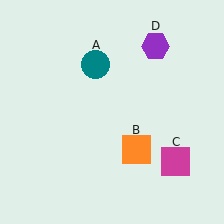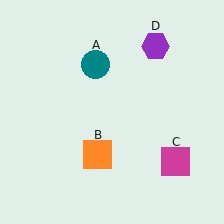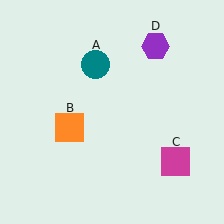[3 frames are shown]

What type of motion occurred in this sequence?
The orange square (object B) rotated clockwise around the center of the scene.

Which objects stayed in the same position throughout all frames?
Teal circle (object A) and magenta square (object C) and purple hexagon (object D) remained stationary.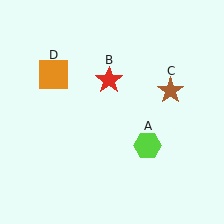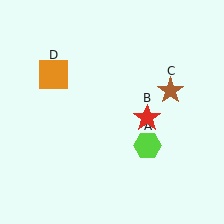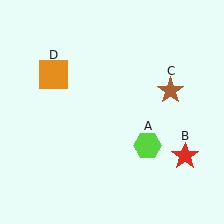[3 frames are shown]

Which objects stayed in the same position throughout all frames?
Lime hexagon (object A) and brown star (object C) and orange square (object D) remained stationary.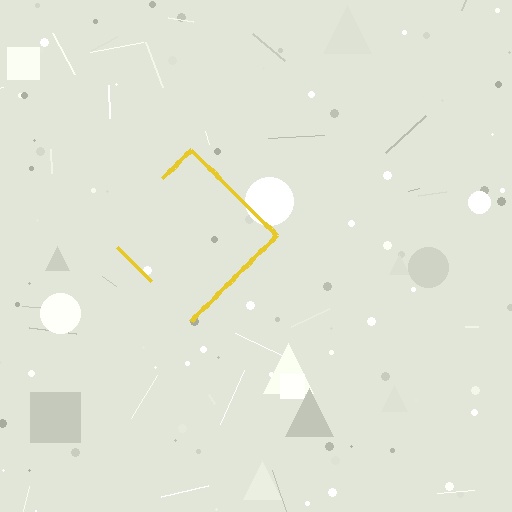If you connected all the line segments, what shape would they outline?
They would outline a diamond.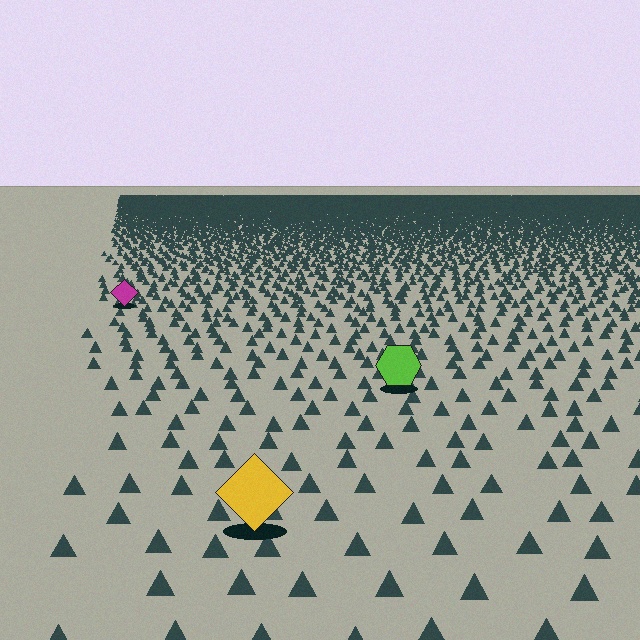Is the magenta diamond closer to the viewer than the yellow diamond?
No. The yellow diamond is closer — you can tell from the texture gradient: the ground texture is coarser near it.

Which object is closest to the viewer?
The yellow diamond is closest. The texture marks near it are larger and more spread out.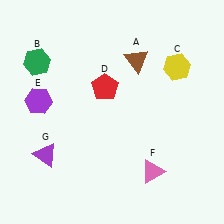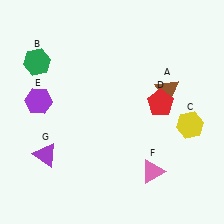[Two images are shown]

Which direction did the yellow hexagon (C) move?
The yellow hexagon (C) moved down.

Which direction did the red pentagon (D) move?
The red pentagon (D) moved right.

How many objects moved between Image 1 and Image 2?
3 objects moved between the two images.